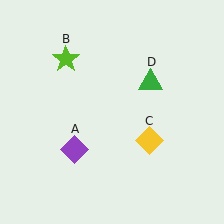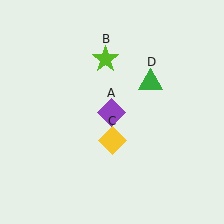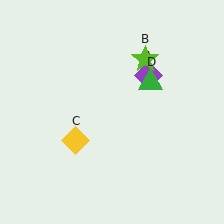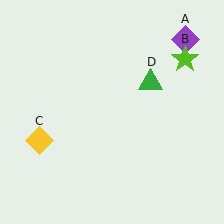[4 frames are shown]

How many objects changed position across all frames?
3 objects changed position: purple diamond (object A), lime star (object B), yellow diamond (object C).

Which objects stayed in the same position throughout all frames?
Green triangle (object D) remained stationary.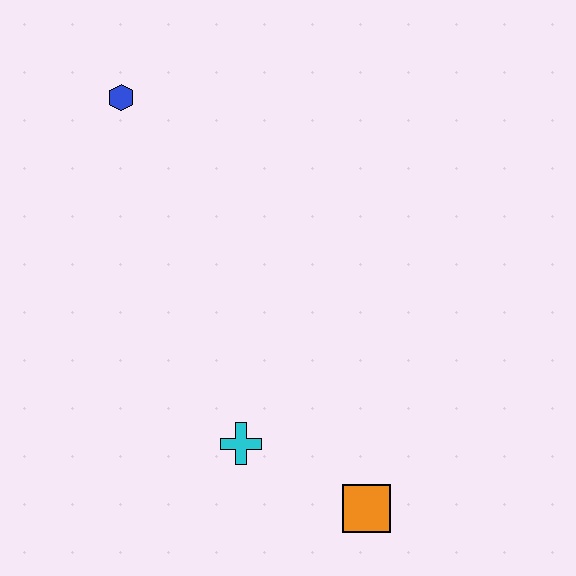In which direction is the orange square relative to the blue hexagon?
The orange square is below the blue hexagon.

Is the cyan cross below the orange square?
No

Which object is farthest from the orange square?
The blue hexagon is farthest from the orange square.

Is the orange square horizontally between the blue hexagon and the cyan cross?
No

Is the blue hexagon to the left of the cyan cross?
Yes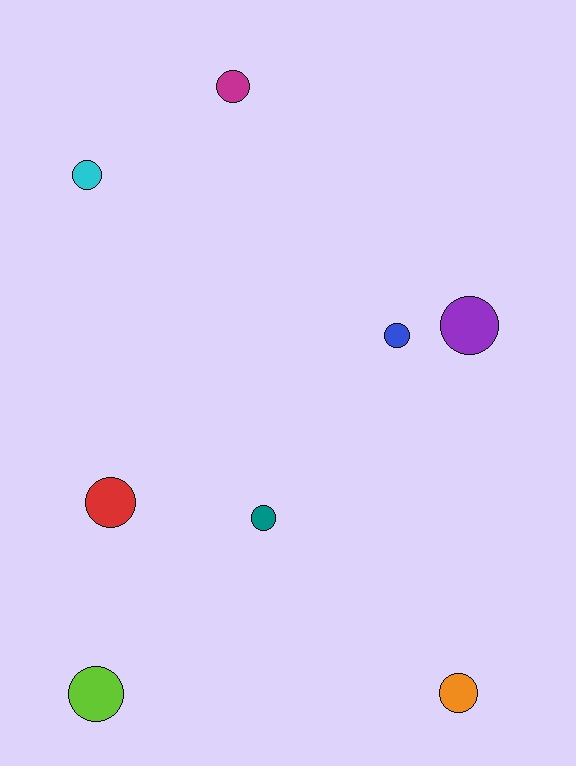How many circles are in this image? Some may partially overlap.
There are 8 circles.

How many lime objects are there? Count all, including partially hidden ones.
There is 1 lime object.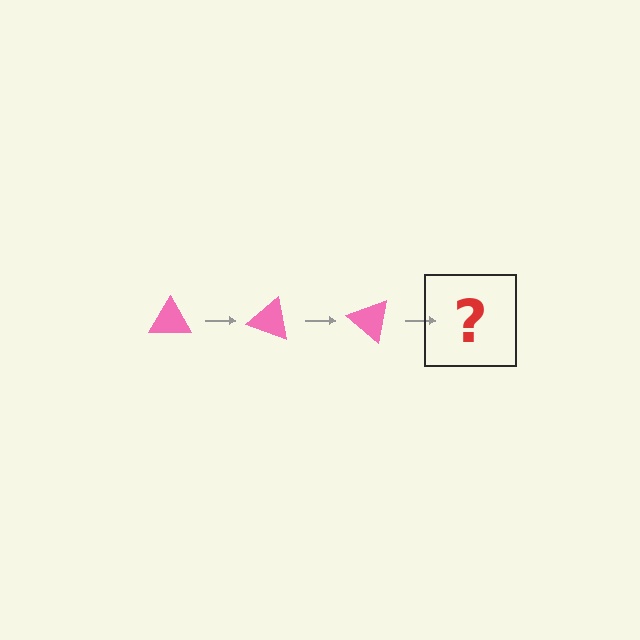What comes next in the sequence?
The next element should be a pink triangle rotated 60 degrees.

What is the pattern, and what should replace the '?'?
The pattern is that the triangle rotates 20 degrees each step. The '?' should be a pink triangle rotated 60 degrees.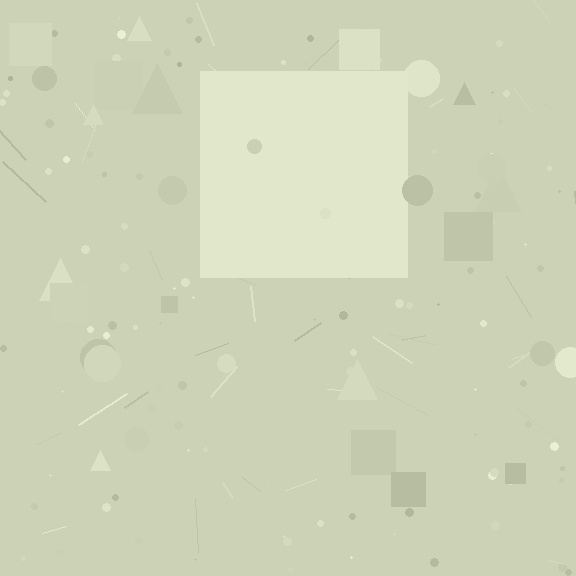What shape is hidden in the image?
A square is hidden in the image.